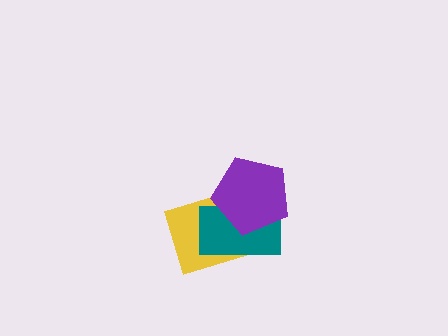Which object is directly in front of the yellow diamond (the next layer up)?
The teal rectangle is directly in front of the yellow diamond.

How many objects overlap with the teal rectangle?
2 objects overlap with the teal rectangle.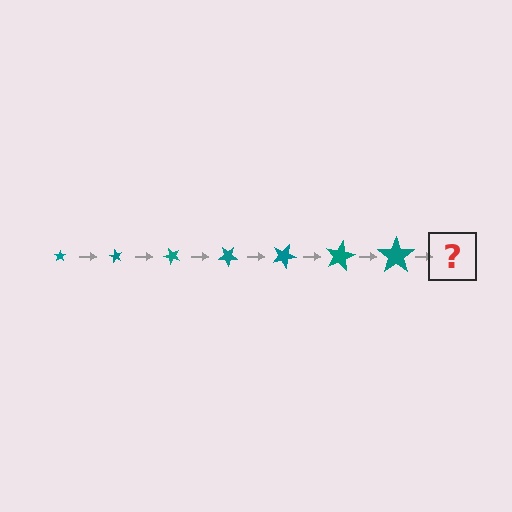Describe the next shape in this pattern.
It should be a star, larger than the previous one and rotated 420 degrees from the start.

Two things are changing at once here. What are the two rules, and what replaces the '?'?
The two rules are that the star grows larger each step and it rotates 60 degrees each step. The '?' should be a star, larger than the previous one and rotated 420 degrees from the start.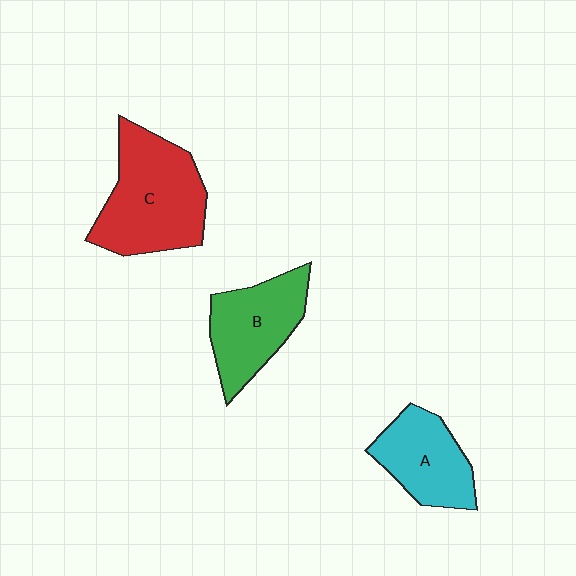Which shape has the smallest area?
Shape A (cyan).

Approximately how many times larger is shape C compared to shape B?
Approximately 1.4 times.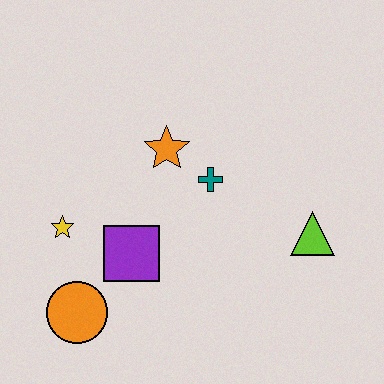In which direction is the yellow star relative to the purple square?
The yellow star is to the left of the purple square.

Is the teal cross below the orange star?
Yes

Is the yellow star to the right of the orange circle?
No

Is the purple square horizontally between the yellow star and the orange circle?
No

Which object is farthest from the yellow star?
The lime triangle is farthest from the yellow star.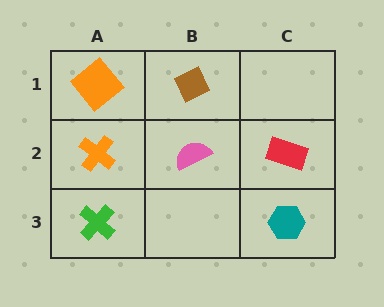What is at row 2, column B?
A pink semicircle.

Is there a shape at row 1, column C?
No, that cell is empty.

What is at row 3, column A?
A green cross.